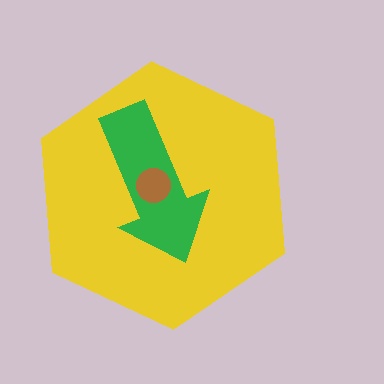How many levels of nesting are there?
3.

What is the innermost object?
The brown circle.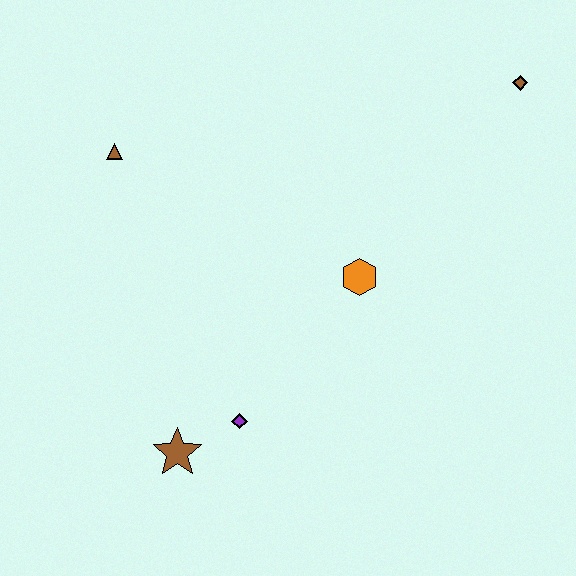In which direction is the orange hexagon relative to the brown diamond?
The orange hexagon is below the brown diamond.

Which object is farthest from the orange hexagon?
The brown triangle is farthest from the orange hexagon.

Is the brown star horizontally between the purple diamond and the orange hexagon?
No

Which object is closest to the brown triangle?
The orange hexagon is closest to the brown triangle.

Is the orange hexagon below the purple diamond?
No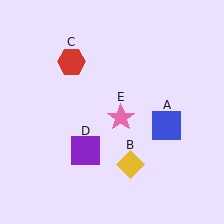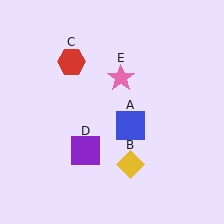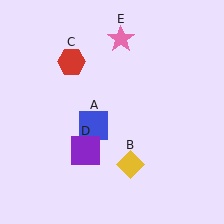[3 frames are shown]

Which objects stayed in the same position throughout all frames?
Yellow diamond (object B) and red hexagon (object C) and purple square (object D) remained stationary.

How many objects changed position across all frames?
2 objects changed position: blue square (object A), pink star (object E).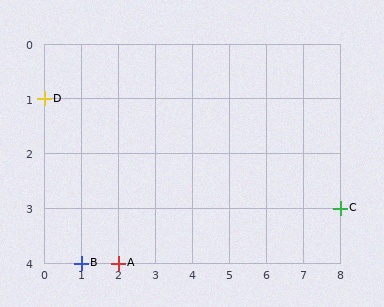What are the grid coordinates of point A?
Point A is at grid coordinates (2, 4).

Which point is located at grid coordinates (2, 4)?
Point A is at (2, 4).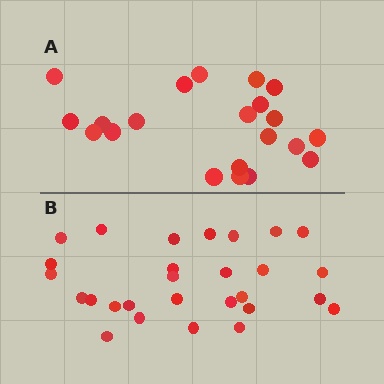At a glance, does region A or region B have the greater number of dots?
Region B (the bottom region) has more dots.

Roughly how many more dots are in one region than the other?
Region B has roughly 8 or so more dots than region A.